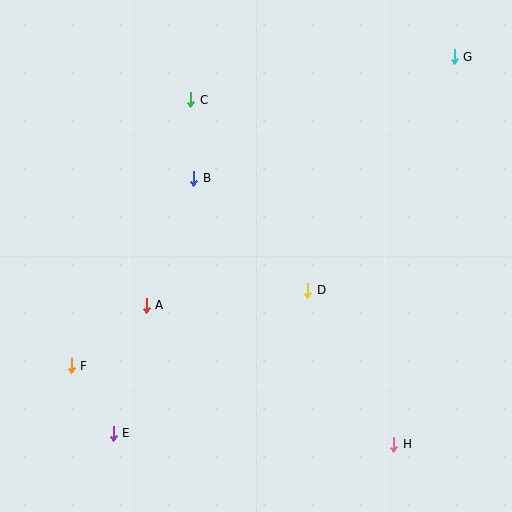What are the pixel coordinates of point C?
Point C is at (191, 100).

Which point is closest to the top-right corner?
Point G is closest to the top-right corner.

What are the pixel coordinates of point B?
Point B is at (194, 178).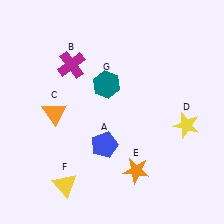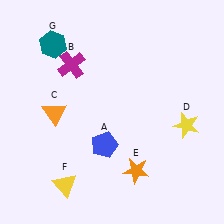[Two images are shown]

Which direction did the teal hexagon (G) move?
The teal hexagon (G) moved left.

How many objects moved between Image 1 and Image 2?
1 object moved between the two images.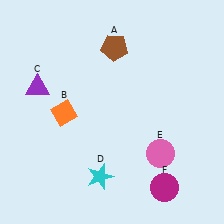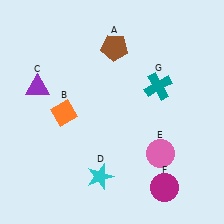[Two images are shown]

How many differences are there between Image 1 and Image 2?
There is 1 difference between the two images.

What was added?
A teal cross (G) was added in Image 2.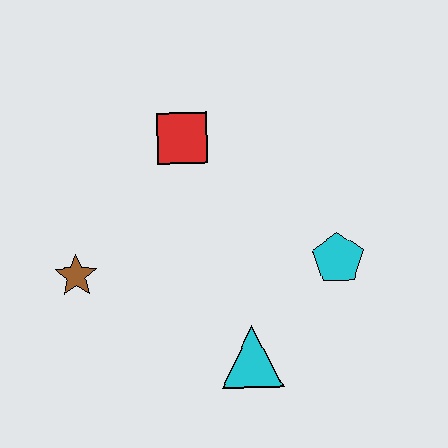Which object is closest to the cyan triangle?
The cyan pentagon is closest to the cyan triangle.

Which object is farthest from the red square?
The cyan triangle is farthest from the red square.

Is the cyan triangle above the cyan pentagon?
No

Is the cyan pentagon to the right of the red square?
Yes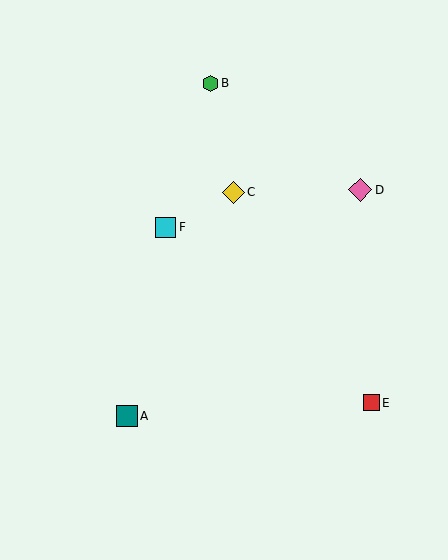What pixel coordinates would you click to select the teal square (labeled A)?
Click at (127, 416) to select the teal square A.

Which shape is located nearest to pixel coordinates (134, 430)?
The teal square (labeled A) at (127, 416) is nearest to that location.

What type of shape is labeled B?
Shape B is a green hexagon.